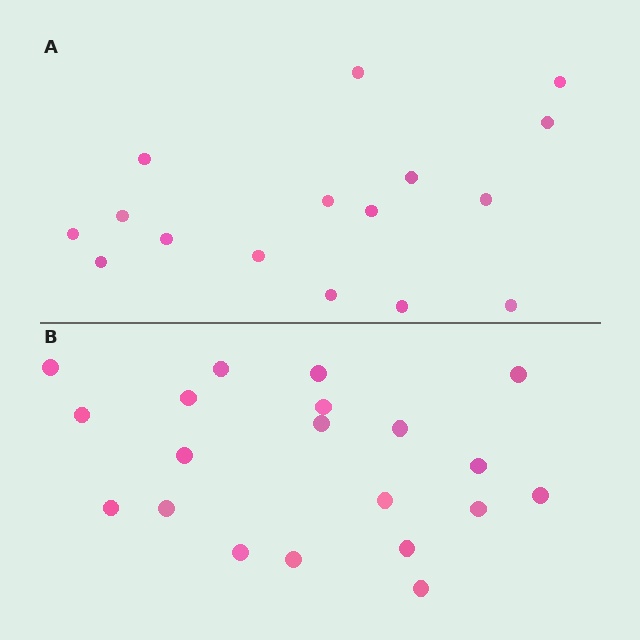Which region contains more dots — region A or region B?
Region B (the bottom region) has more dots.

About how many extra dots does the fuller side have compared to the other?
Region B has about 4 more dots than region A.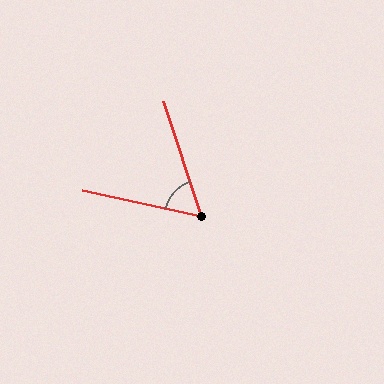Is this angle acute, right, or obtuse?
It is acute.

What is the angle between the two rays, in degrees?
Approximately 59 degrees.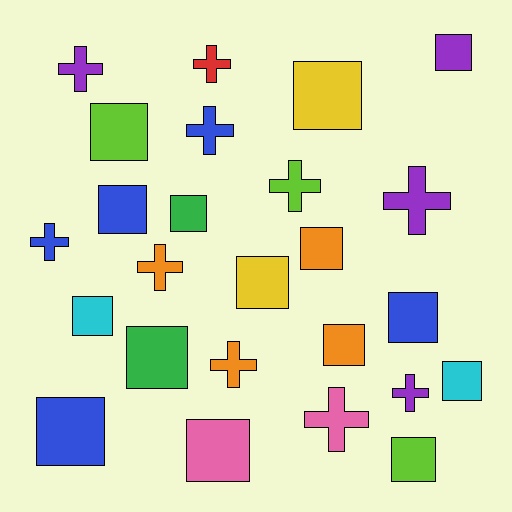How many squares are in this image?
There are 15 squares.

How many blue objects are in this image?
There are 5 blue objects.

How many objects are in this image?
There are 25 objects.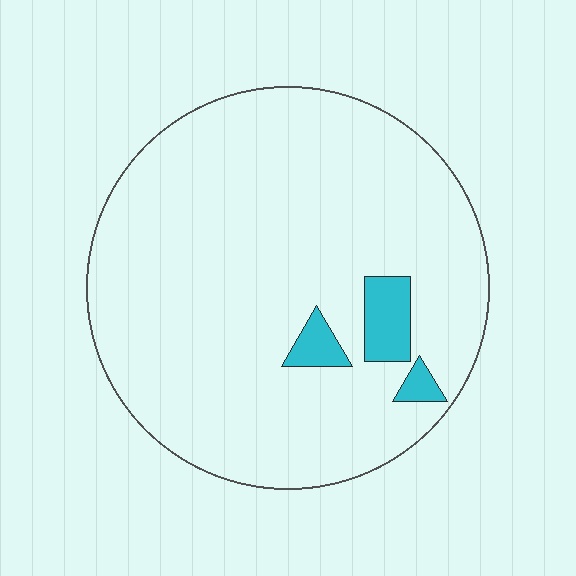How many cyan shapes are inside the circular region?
3.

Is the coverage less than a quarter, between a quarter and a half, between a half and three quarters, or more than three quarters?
Less than a quarter.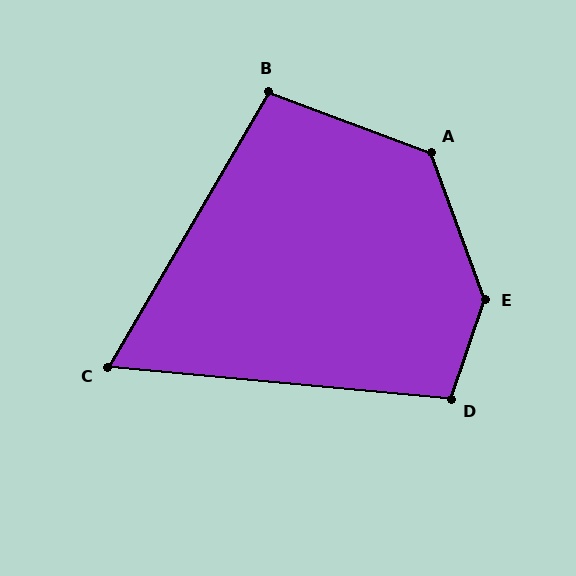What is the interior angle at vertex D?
Approximately 104 degrees (obtuse).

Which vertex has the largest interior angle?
E, at approximately 141 degrees.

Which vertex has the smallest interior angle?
C, at approximately 65 degrees.